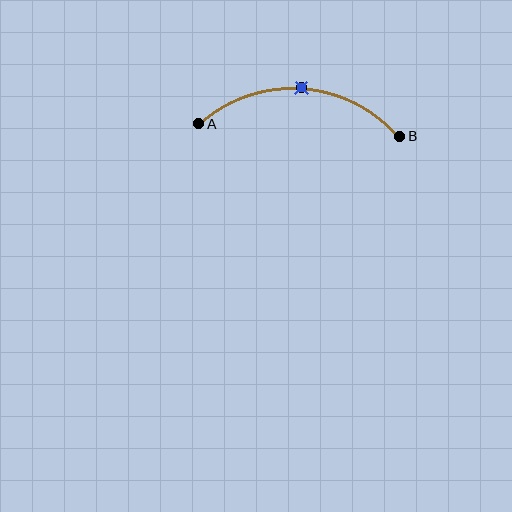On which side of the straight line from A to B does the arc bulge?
The arc bulges above the straight line connecting A and B.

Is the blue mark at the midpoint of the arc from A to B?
Yes. The blue mark lies on the arc at equal arc-length from both A and B — it is the arc midpoint.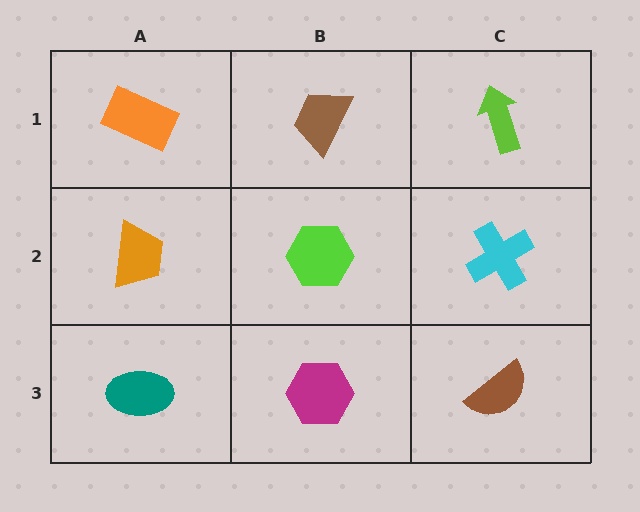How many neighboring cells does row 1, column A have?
2.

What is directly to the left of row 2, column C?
A lime hexagon.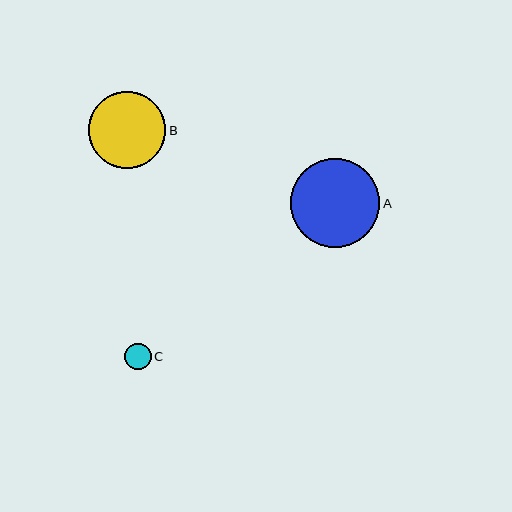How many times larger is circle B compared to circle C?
Circle B is approximately 2.9 times the size of circle C.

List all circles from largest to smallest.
From largest to smallest: A, B, C.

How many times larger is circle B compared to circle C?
Circle B is approximately 2.9 times the size of circle C.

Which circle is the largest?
Circle A is the largest with a size of approximately 89 pixels.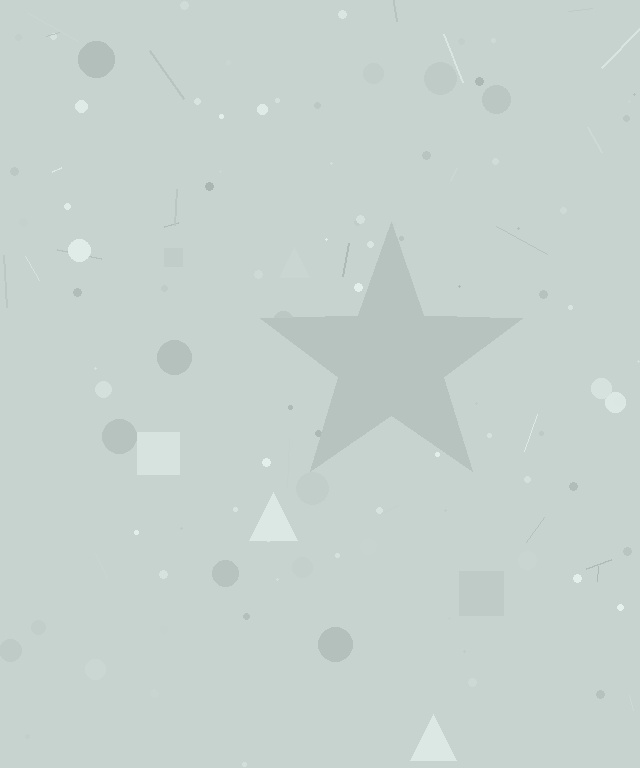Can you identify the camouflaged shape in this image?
The camouflaged shape is a star.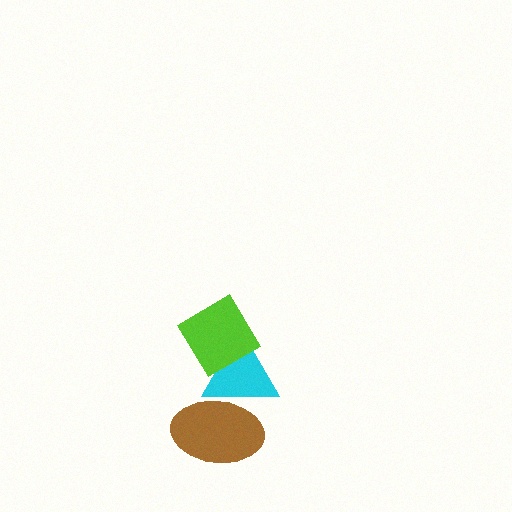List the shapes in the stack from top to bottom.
From top to bottom: the lime diamond, the cyan triangle, the brown ellipse.